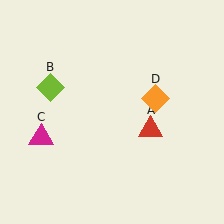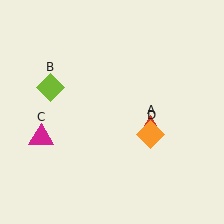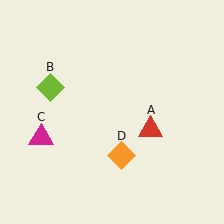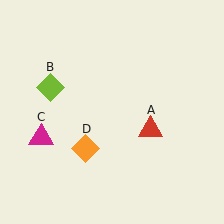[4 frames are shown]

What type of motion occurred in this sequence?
The orange diamond (object D) rotated clockwise around the center of the scene.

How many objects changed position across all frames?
1 object changed position: orange diamond (object D).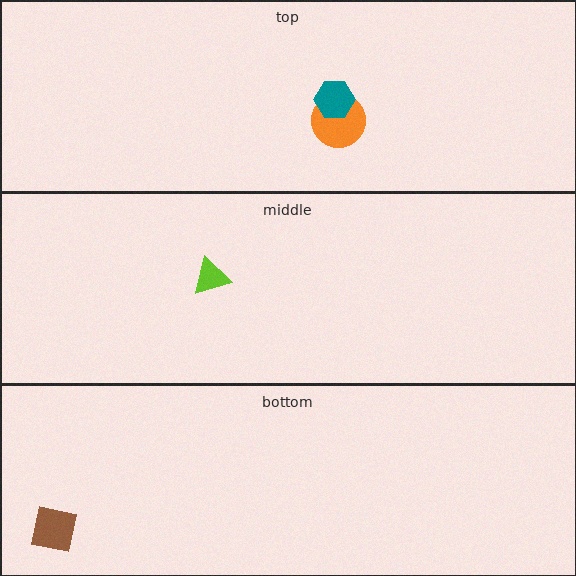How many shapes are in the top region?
2.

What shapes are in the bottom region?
The brown square.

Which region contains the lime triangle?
The middle region.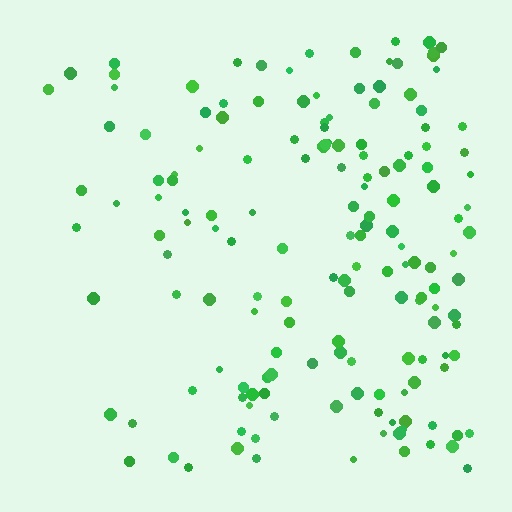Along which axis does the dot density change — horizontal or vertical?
Horizontal.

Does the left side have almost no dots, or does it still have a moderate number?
Still a moderate number, just noticeably fewer than the right.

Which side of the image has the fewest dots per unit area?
The left.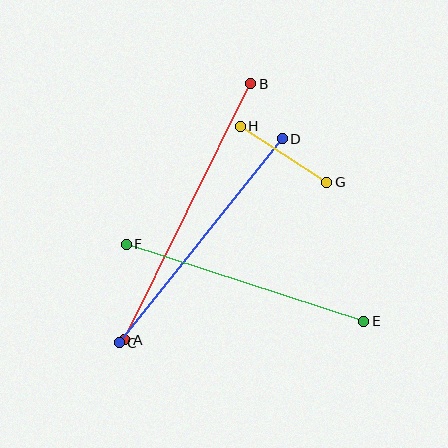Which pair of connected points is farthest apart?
Points A and B are farthest apart.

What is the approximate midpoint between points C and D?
The midpoint is at approximately (201, 241) pixels.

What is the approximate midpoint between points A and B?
The midpoint is at approximately (188, 212) pixels.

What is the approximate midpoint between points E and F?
The midpoint is at approximately (245, 283) pixels.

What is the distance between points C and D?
The distance is approximately 261 pixels.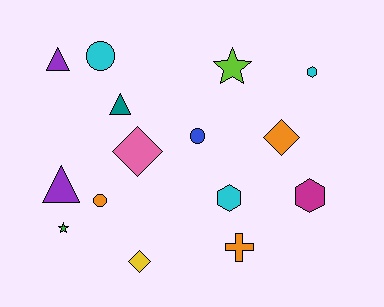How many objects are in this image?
There are 15 objects.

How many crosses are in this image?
There is 1 cross.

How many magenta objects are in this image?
There is 1 magenta object.